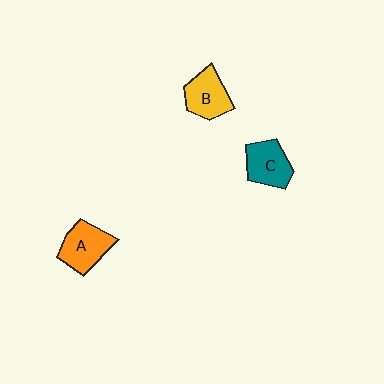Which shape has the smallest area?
Shape B (yellow).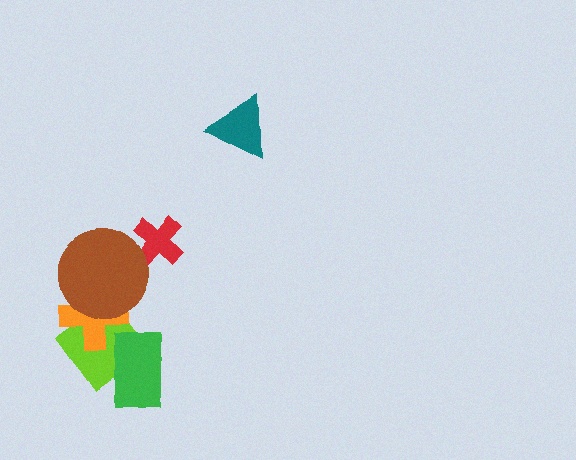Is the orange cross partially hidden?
Yes, it is partially covered by another shape.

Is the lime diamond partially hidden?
Yes, it is partially covered by another shape.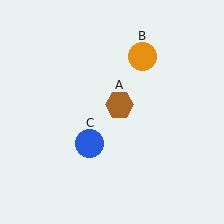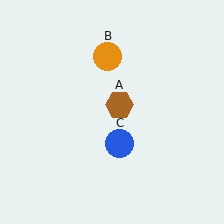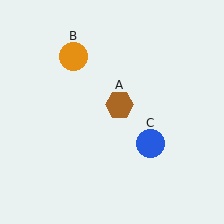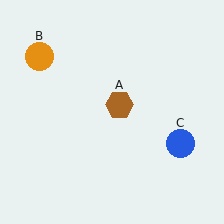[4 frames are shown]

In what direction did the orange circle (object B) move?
The orange circle (object B) moved left.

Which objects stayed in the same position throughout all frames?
Brown hexagon (object A) remained stationary.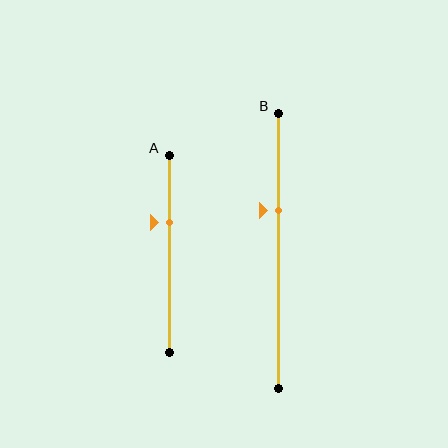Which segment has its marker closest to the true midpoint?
Segment B has its marker closest to the true midpoint.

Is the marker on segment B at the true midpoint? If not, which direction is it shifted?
No, the marker on segment B is shifted upward by about 15% of the segment length.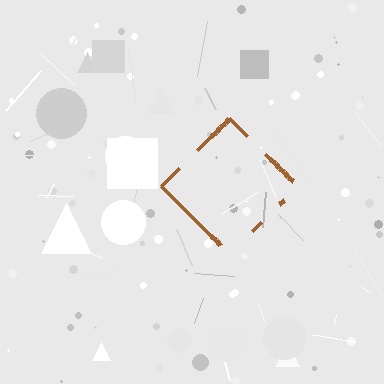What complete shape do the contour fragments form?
The contour fragments form a diamond.